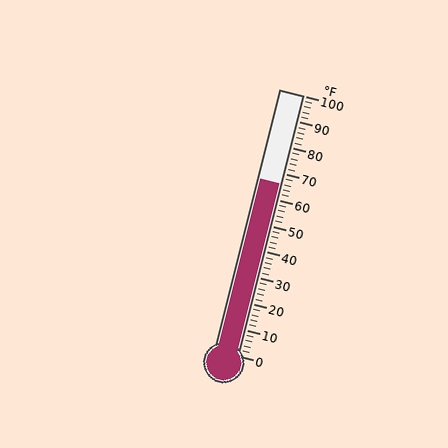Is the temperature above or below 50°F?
The temperature is above 50°F.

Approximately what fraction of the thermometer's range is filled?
The thermometer is filled to approximately 65% of its range.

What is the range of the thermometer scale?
The thermometer scale ranges from 0°F to 100°F.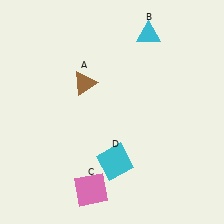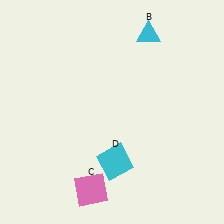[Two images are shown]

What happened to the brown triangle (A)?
The brown triangle (A) was removed in Image 2. It was in the top-left area of Image 1.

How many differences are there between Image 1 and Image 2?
There is 1 difference between the two images.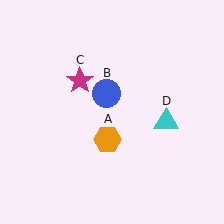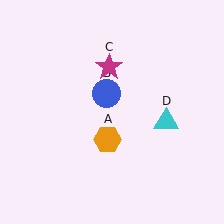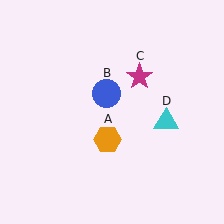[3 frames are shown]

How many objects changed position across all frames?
1 object changed position: magenta star (object C).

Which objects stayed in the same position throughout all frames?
Orange hexagon (object A) and blue circle (object B) and cyan triangle (object D) remained stationary.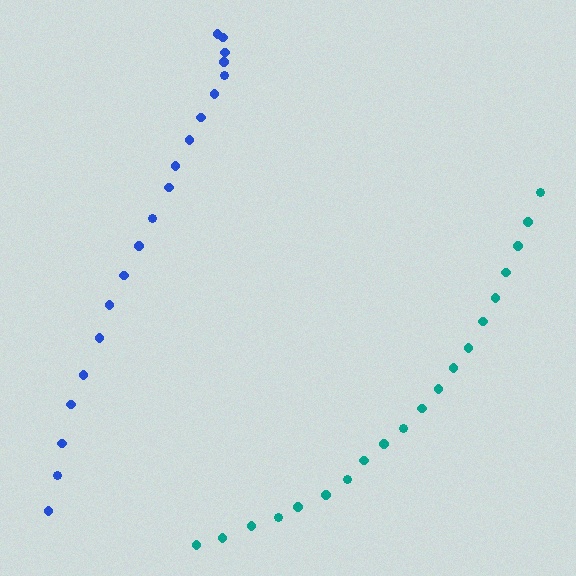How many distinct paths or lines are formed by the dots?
There are 2 distinct paths.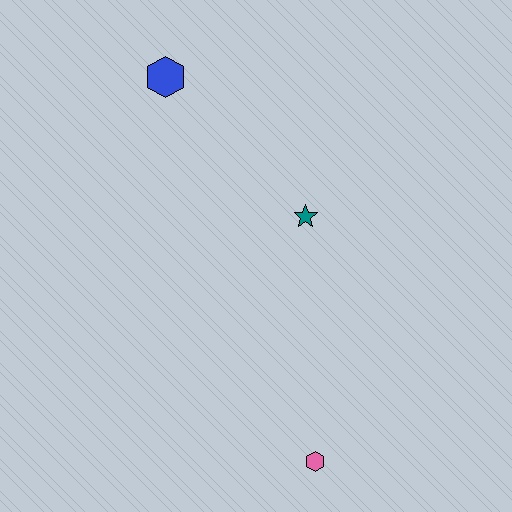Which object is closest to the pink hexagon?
The teal star is closest to the pink hexagon.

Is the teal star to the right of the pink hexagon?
No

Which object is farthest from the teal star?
The pink hexagon is farthest from the teal star.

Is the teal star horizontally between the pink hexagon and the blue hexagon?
Yes